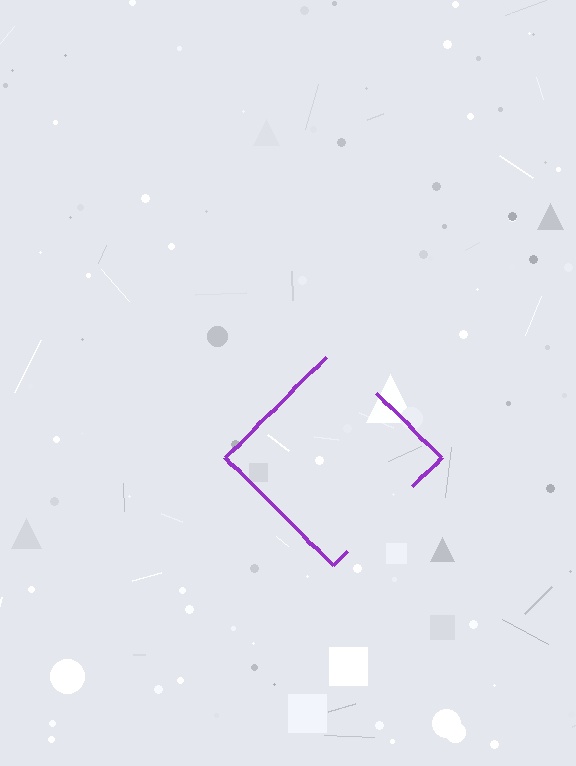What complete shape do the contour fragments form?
The contour fragments form a diamond.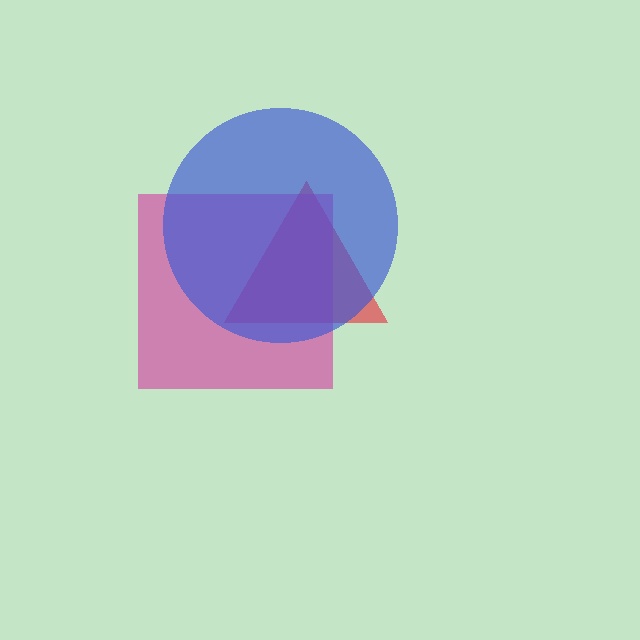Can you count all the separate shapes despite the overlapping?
Yes, there are 3 separate shapes.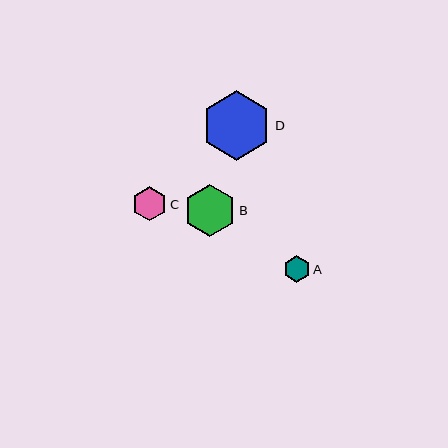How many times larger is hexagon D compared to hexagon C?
Hexagon D is approximately 2.0 times the size of hexagon C.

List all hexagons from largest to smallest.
From largest to smallest: D, B, C, A.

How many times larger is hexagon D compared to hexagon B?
Hexagon D is approximately 1.3 times the size of hexagon B.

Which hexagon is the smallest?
Hexagon A is the smallest with a size of approximately 27 pixels.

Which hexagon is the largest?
Hexagon D is the largest with a size of approximately 70 pixels.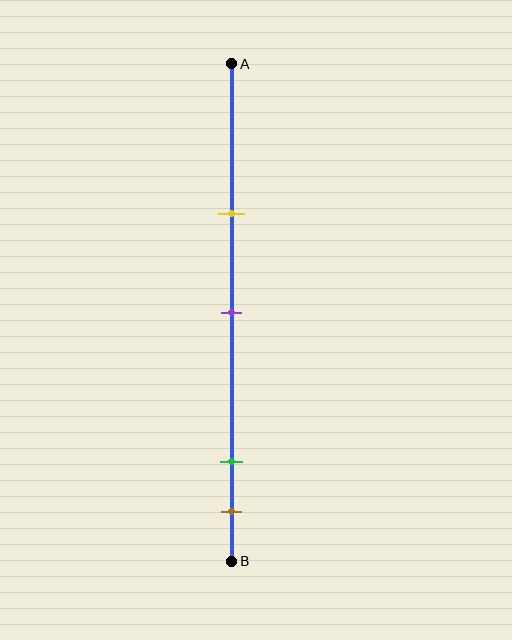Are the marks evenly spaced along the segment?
No, the marks are not evenly spaced.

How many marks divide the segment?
There are 4 marks dividing the segment.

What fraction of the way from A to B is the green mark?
The green mark is approximately 80% (0.8) of the way from A to B.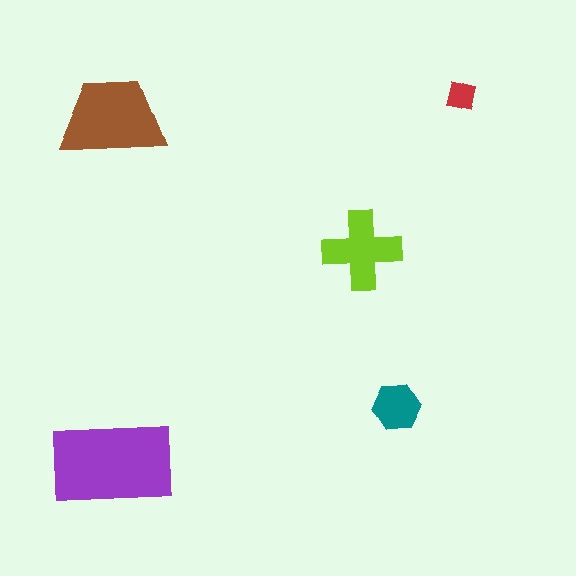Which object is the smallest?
The red square.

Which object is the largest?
The purple rectangle.